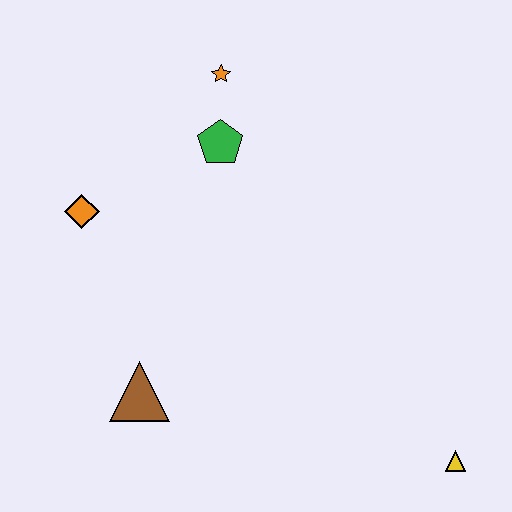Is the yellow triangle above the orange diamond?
No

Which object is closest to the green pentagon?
The orange star is closest to the green pentagon.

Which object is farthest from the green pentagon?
The yellow triangle is farthest from the green pentagon.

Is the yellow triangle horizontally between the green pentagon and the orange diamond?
No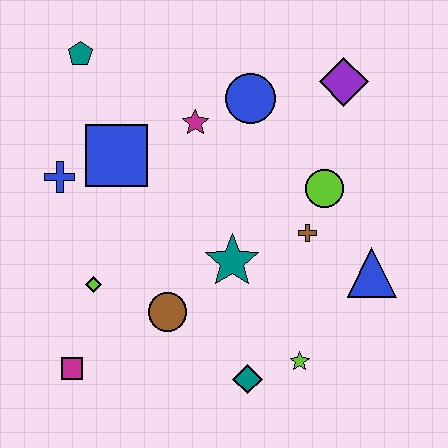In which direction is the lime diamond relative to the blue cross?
The lime diamond is below the blue cross.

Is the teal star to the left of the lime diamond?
No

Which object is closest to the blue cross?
The blue square is closest to the blue cross.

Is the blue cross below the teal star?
No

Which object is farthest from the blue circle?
The magenta square is farthest from the blue circle.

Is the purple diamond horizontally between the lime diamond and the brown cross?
No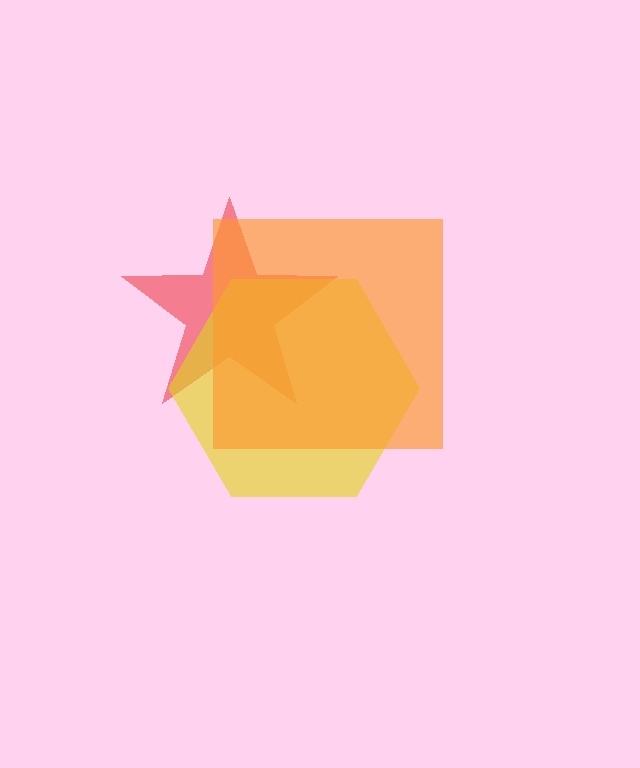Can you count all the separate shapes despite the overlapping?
Yes, there are 3 separate shapes.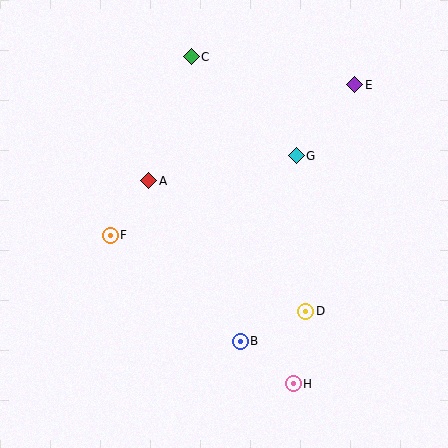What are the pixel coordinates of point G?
Point G is at (296, 156).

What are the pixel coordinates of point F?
Point F is at (110, 235).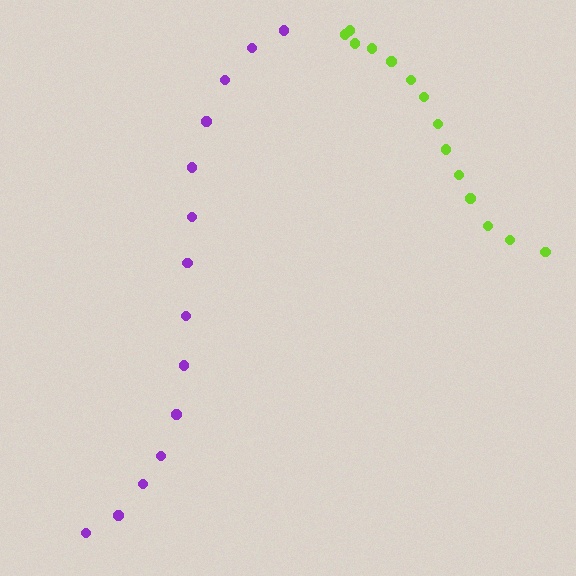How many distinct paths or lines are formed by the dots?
There are 2 distinct paths.